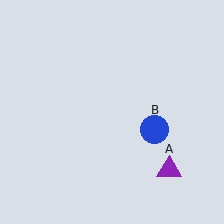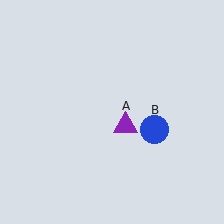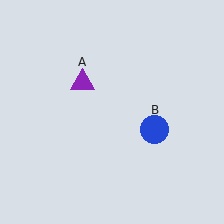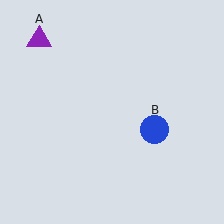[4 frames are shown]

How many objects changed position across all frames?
1 object changed position: purple triangle (object A).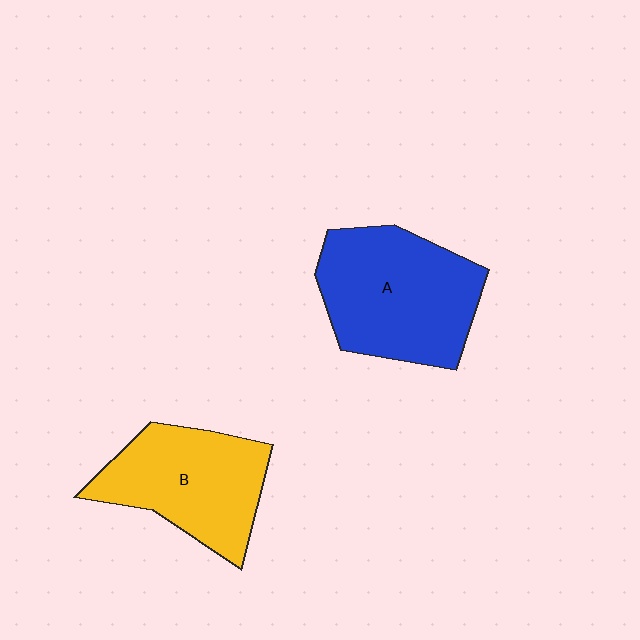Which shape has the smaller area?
Shape B (yellow).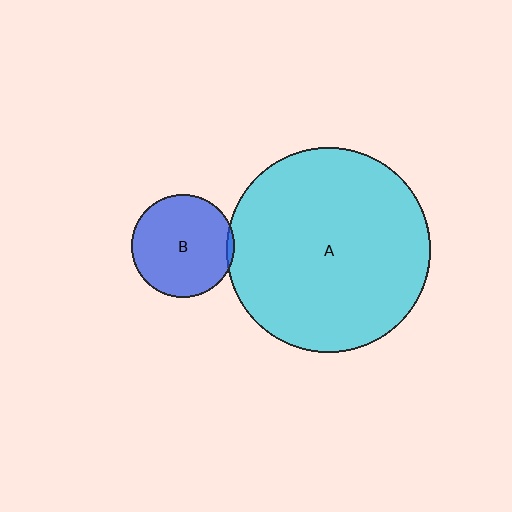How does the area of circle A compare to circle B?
Approximately 3.9 times.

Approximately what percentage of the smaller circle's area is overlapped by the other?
Approximately 5%.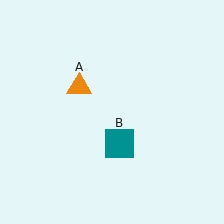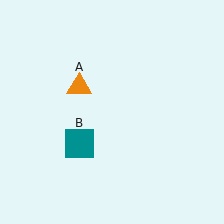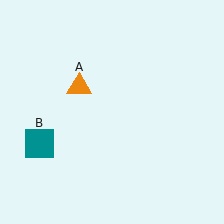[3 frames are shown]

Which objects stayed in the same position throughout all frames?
Orange triangle (object A) remained stationary.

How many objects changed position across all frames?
1 object changed position: teal square (object B).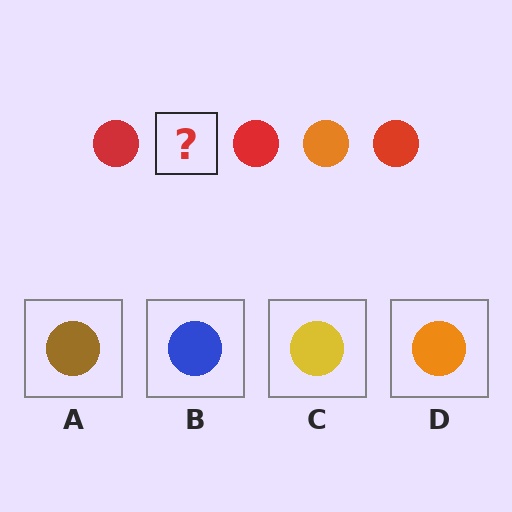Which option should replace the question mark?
Option D.